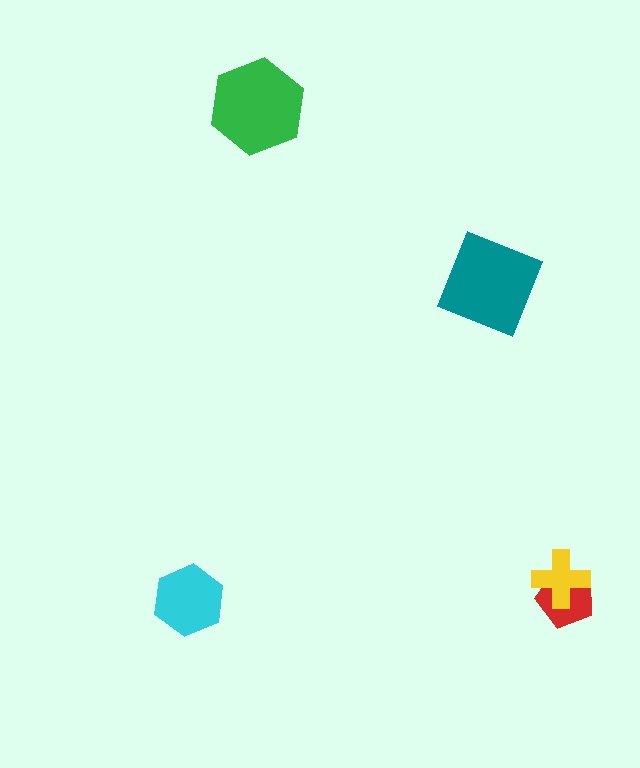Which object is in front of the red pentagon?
The yellow cross is in front of the red pentagon.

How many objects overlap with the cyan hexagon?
0 objects overlap with the cyan hexagon.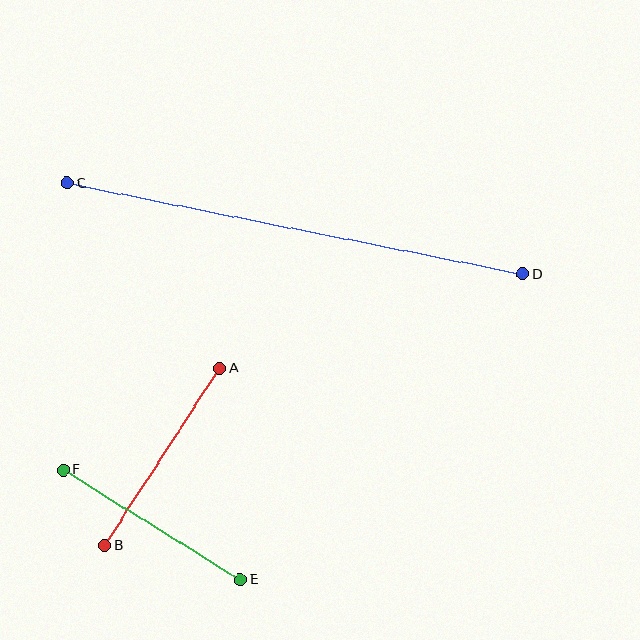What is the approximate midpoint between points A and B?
The midpoint is at approximately (162, 456) pixels.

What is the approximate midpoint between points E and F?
The midpoint is at approximately (152, 525) pixels.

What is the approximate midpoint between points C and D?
The midpoint is at approximately (295, 229) pixels.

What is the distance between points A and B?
The distance is approximately 211 pixels.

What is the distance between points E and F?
The distance is approximately 209 pixels.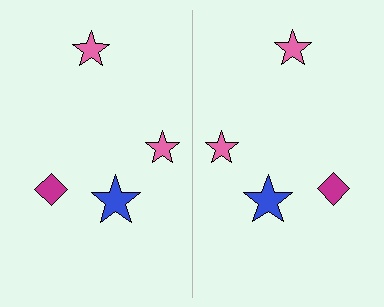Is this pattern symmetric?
Yes, this pattern has bilateral (reflection) symmetry.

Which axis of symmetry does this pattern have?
The pattern has a vertical axis of symmetry running through the center of the image.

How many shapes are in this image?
There are 8 shapes in this image.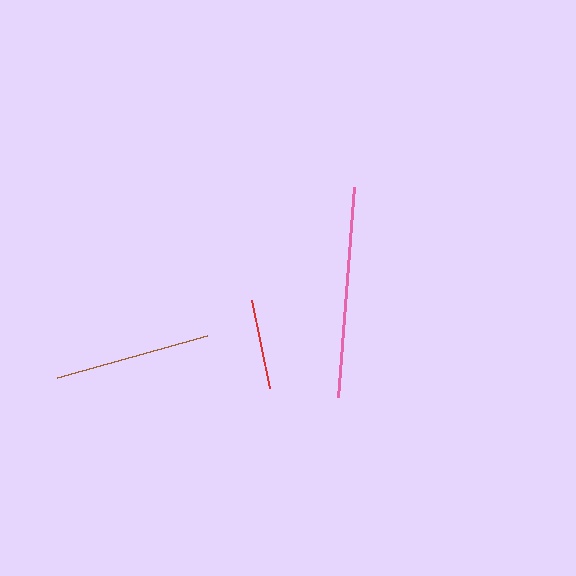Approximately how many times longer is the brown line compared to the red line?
The brown line is approximately 1.7 times the length of the red line.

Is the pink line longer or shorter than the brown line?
The pink line is longer than the brown line.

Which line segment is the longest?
The pink line is the longest at approximately 211 pixels.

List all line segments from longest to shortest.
From longest to shortest: pink, brown, red.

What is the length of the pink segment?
The pink segment is approximately 211 pixels long.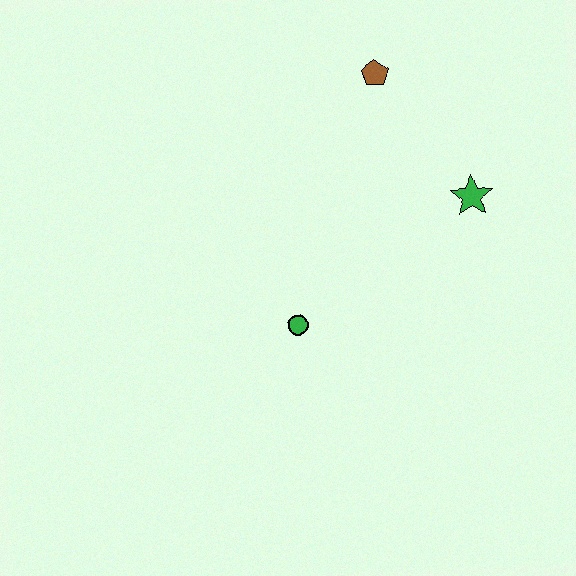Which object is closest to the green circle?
The green star is closest to the green circle.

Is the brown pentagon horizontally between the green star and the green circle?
Yes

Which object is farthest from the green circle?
The brown pentagon is farthest from the green circle.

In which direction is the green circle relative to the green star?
The green circle is to the left of the green star.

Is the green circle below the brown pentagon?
Yes